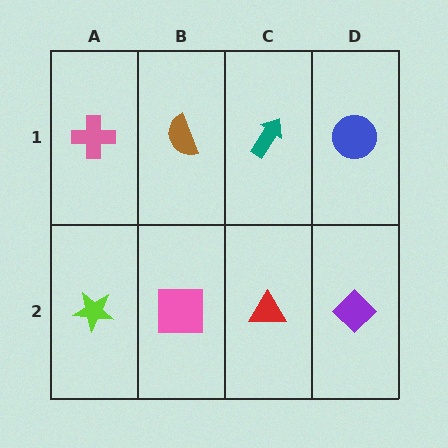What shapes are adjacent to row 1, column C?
A red triangle (row 2, column C), a brown semicircle (row 1, column B), a blue circle (row 1, column D).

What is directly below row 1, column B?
A pink square.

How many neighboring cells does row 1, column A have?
2.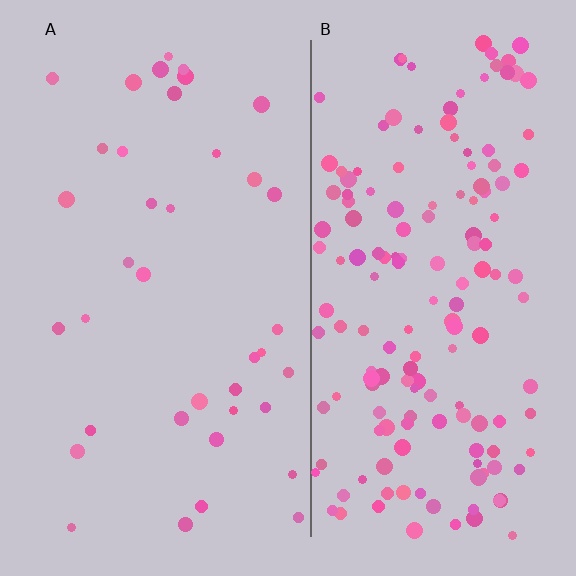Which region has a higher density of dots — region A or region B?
B (the right).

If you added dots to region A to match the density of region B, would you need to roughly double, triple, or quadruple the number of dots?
Approximately quadruple.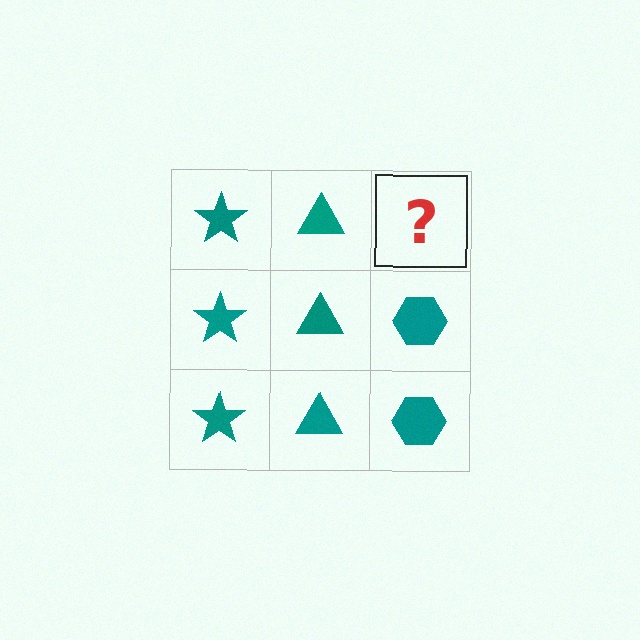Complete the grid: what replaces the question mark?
The question mark should be replaced with a teal hexagon.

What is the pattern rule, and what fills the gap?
The rule is that each column has a consistent shape. The gap should be filled with a teal hexagon.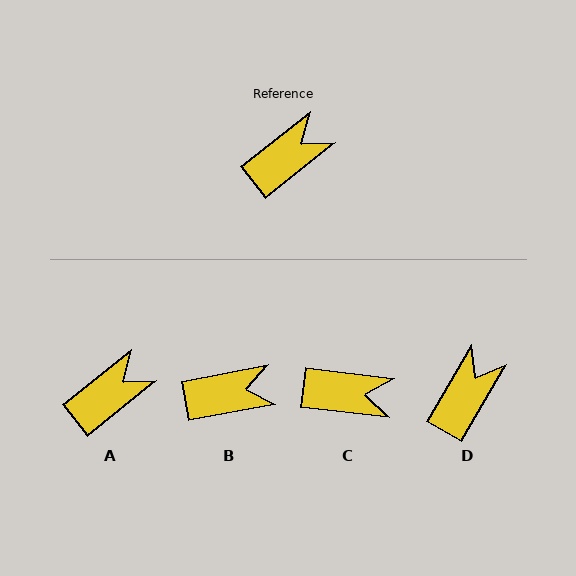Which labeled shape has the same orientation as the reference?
A.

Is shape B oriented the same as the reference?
No, it is off by about 28 degrees.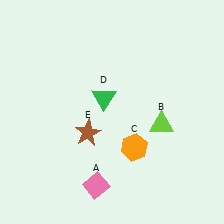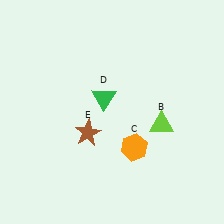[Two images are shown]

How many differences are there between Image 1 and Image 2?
There is 1 difference between the two images.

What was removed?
The pink diamond (A) was removed in Image 2.